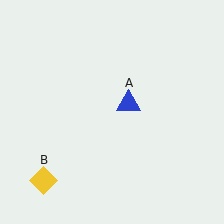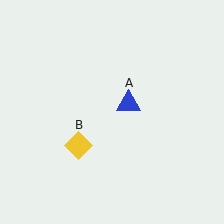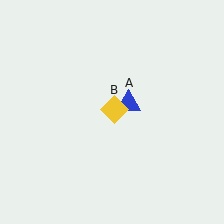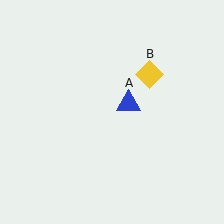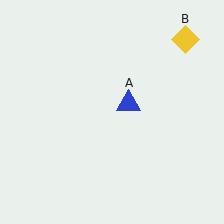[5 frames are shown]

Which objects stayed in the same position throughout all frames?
Blue triangle (object A) remained stationary.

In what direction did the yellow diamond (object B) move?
The yellow diamond (object B) moved up and to the right.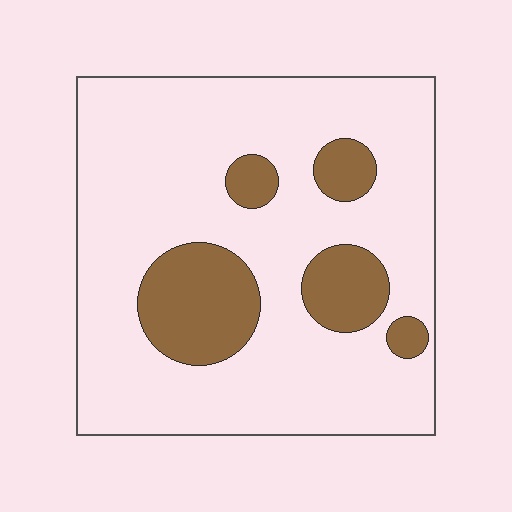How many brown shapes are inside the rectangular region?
5.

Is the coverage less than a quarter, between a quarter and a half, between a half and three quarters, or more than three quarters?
Less than a quarter.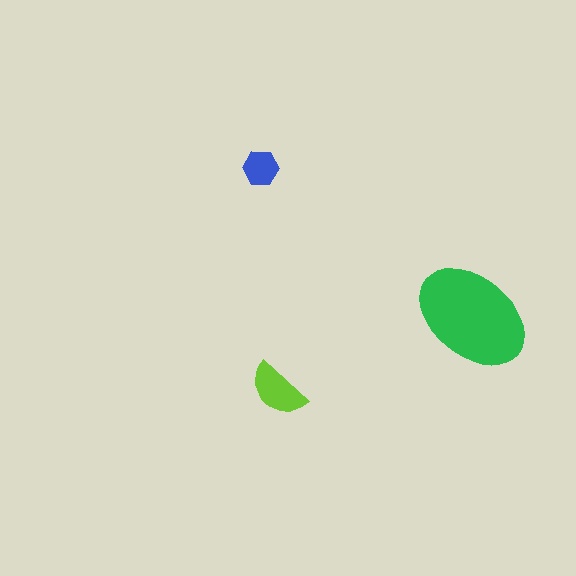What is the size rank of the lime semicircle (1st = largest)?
2nd.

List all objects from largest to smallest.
The green ellipse, the lime semicircle, the blue hexagon.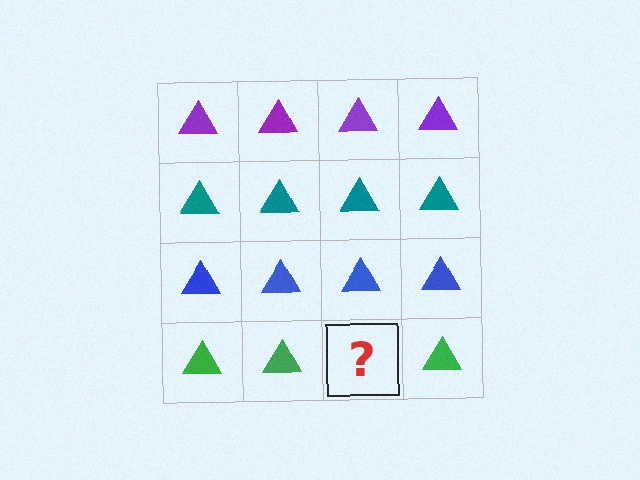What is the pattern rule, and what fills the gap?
The rule is that each row has a consistent color. The gap should be filled with a green triangle.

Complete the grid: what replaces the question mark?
The question mark should be replaced with a green triangle.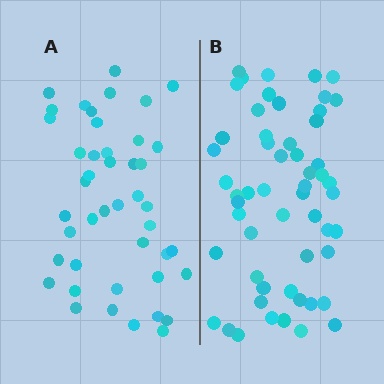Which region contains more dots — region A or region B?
Region B (the right region) has more dots.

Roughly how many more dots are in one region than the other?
Region B has roughly 12 or so more dots than region A.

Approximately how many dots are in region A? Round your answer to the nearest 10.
About 40 dots. (The exact count is 44, which rounds to 40.)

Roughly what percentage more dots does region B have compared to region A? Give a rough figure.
About 25% more.